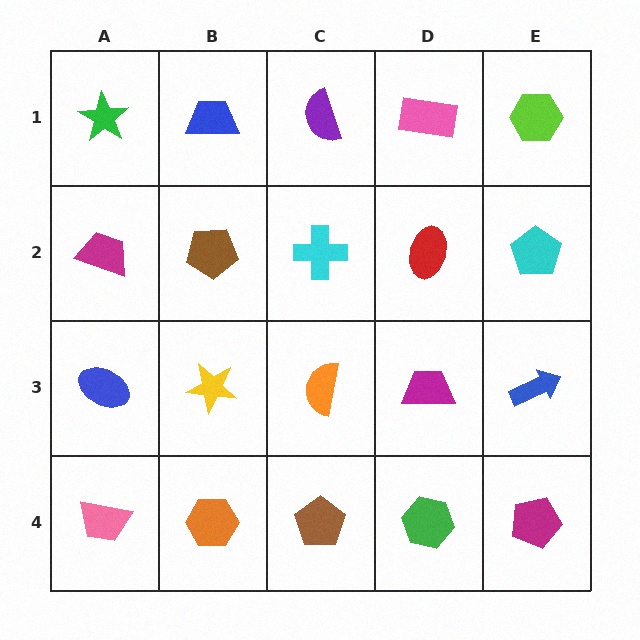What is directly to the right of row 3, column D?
A blue arrow.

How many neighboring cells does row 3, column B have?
4.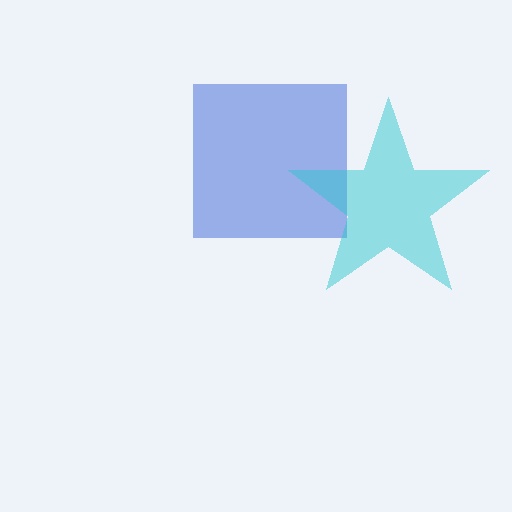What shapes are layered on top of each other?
The layered shapes are: a blue square, a cyan star.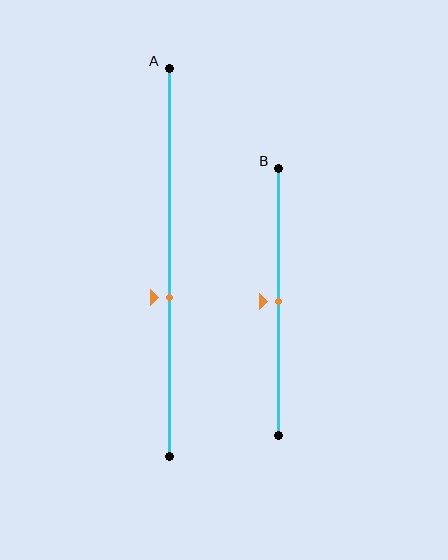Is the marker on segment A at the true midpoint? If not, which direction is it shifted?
No, the marker on segment A is shifted downward by about 9% of the segment length.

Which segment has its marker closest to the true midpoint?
Segment B has its marker closest to the true midpoint.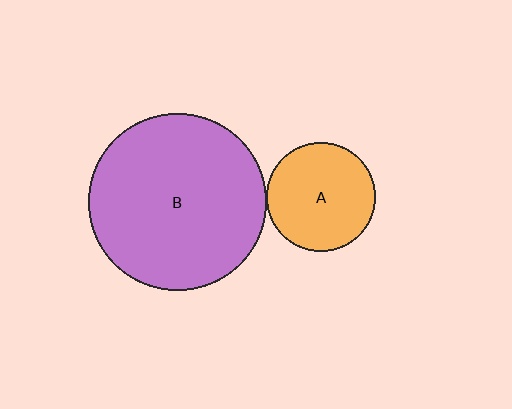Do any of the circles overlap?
No, none of the circles overlap.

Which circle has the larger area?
Circle B (purple).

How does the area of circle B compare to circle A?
Approximately 2.6 times.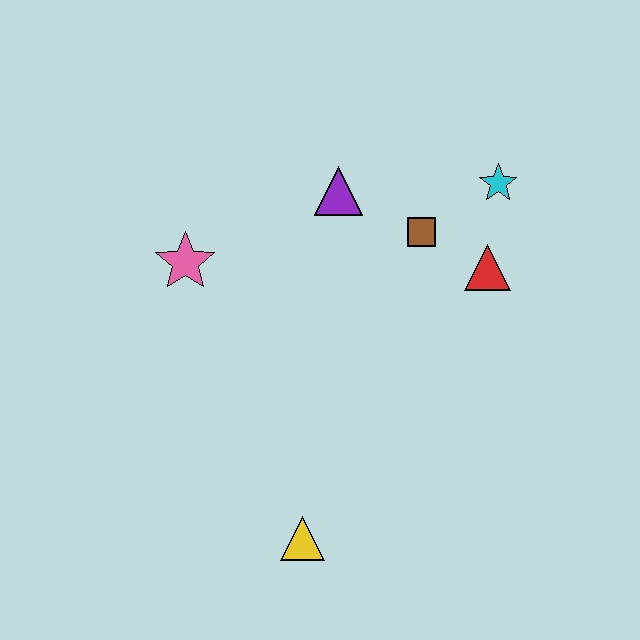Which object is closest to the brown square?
The red triangle is closest to the brown square.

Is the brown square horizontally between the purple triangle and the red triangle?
Yes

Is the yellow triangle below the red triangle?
Yes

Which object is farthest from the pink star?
The cyan star is farthest from the pink star.